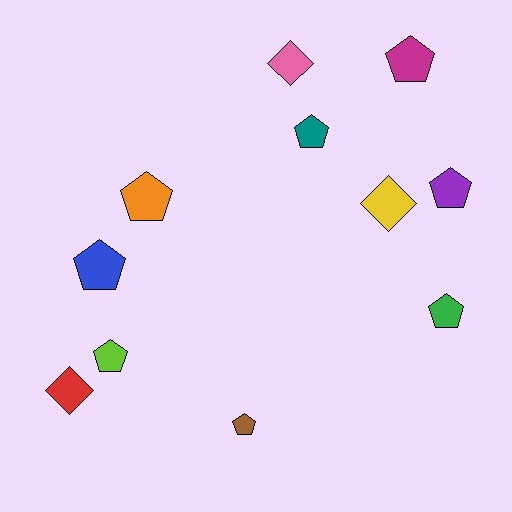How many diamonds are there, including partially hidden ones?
There are 3 diamonds.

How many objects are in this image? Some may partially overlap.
There are 11 objects.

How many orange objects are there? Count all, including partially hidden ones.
There is 1 orange object.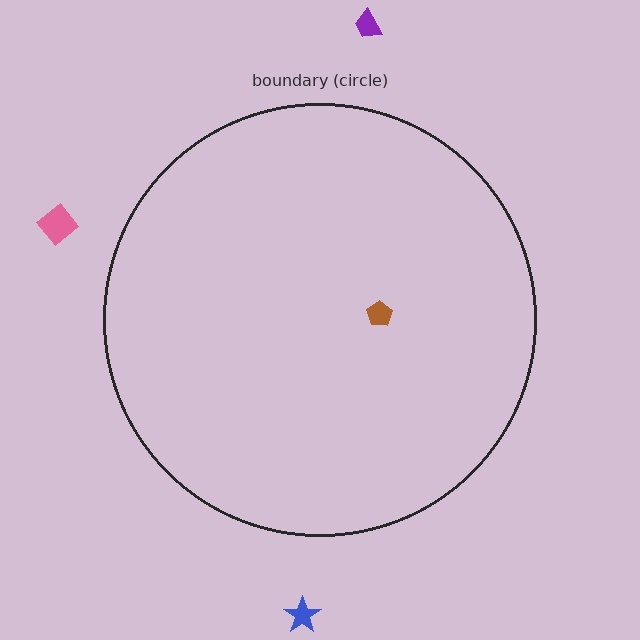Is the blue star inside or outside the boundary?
Outside.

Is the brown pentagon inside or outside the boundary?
Inside.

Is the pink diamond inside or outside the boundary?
Outside.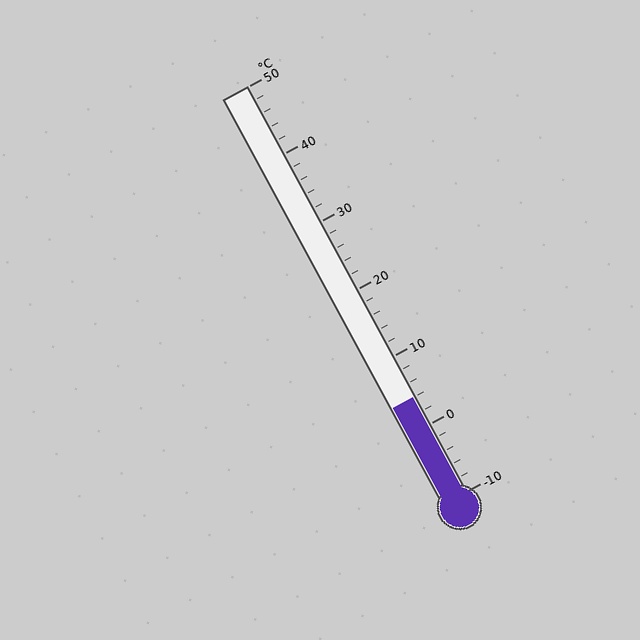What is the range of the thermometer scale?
The thermometer scale ranges from -10°C to 50°C.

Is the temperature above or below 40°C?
The temperature is below 40°C.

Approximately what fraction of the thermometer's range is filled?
The thermometer is filled to approximately 25% of its range.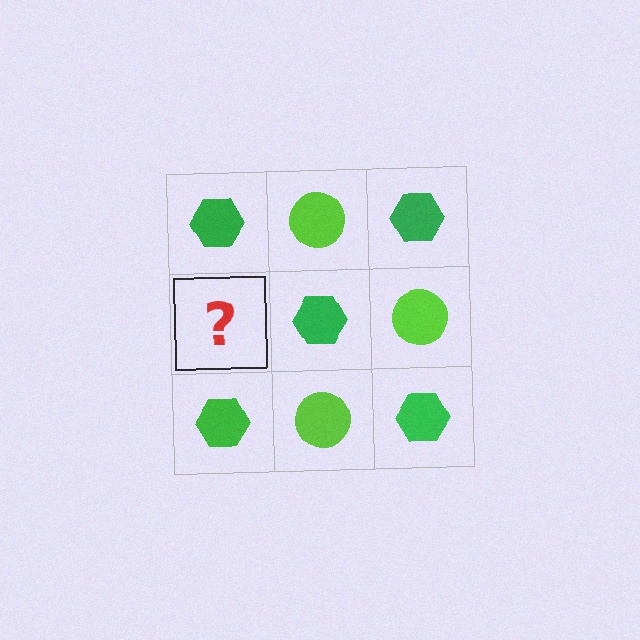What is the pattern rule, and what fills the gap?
The rule is that it alternates green hexagon and lime circle in a checkerboard pattern. The gap should be filled with a lime circle.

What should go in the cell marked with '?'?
The missing cell should contain a lime circle.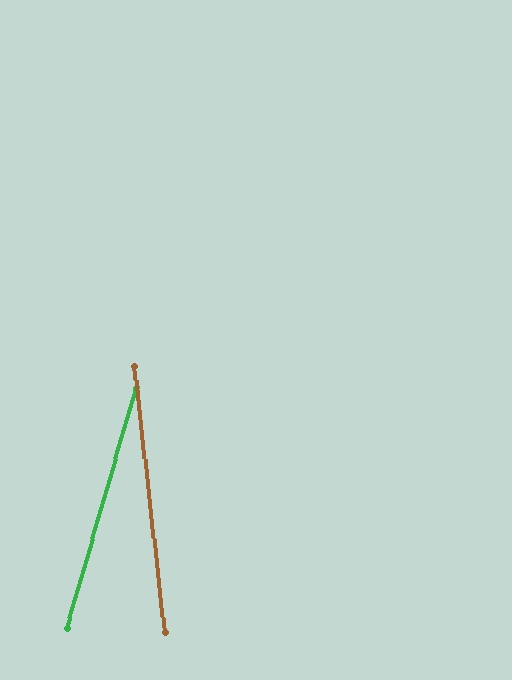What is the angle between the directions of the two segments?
Approximately 22 degrees.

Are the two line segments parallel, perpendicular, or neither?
Neither parallel nor perpendicular — they differ by about 22°.